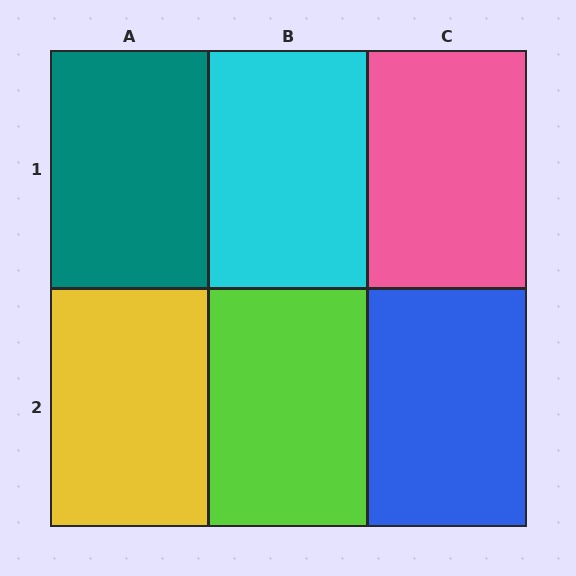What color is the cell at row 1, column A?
Teal.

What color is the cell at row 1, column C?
Pink.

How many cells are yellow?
1 cell is yellow.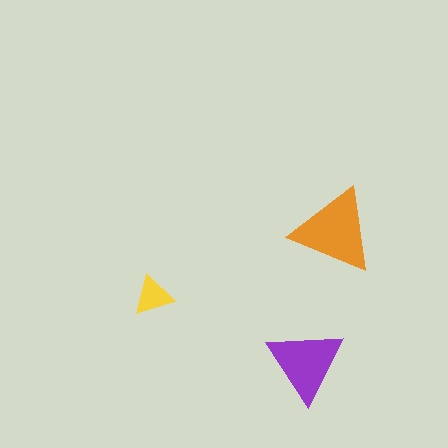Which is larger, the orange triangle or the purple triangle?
The orange one.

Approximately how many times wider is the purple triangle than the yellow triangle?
About 2 times wider.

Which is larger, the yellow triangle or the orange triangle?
The orange one.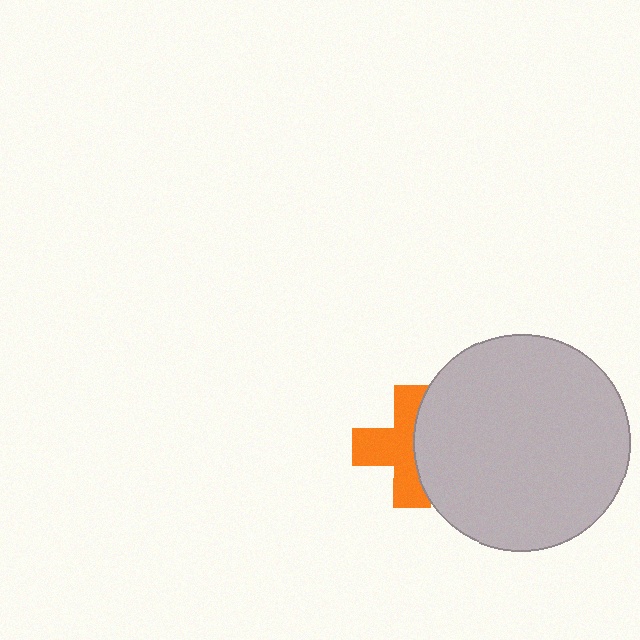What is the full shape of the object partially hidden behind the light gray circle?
The partially hidden object is an orange cross.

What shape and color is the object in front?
The object in front is a light gray circle.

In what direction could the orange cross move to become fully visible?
The orange cross could move left. That would shift it out from behind the light gray circle entirely.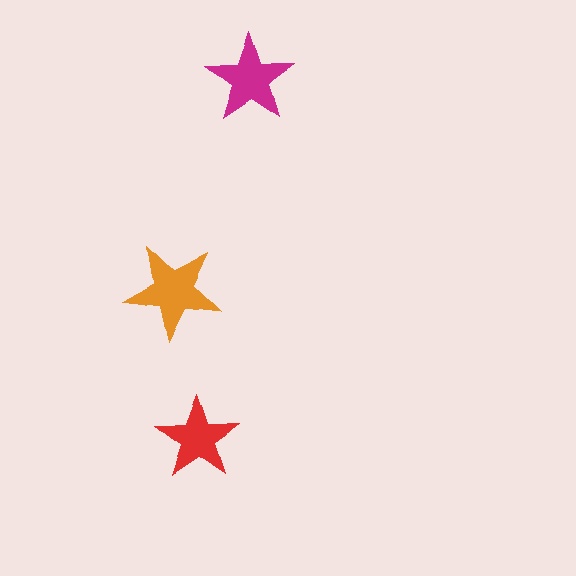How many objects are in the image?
There are 3 objects in the image.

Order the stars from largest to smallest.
the orange one, the magenta one, the red one.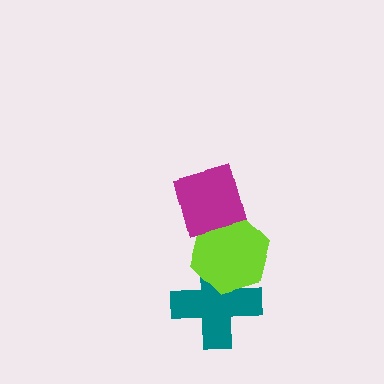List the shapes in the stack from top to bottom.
From top to bottom: the magenta diamond, the lime hexagon, the teal cross.